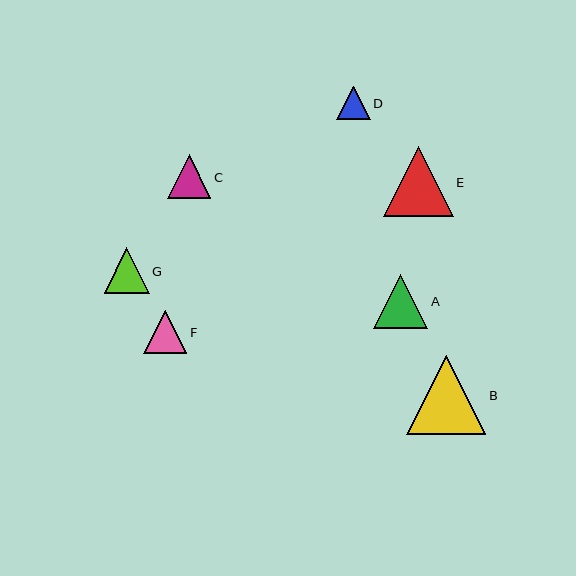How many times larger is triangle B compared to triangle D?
Triangle B is approximately 2.4 times the size of triangle D.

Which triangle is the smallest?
Triangle D is the smallest with a size of approximately 33 pixels.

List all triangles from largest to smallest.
From largest to smallest: B, E, A, G, C, F, D.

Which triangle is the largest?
Triangle B is the largest with a size of approximately 79 pixels.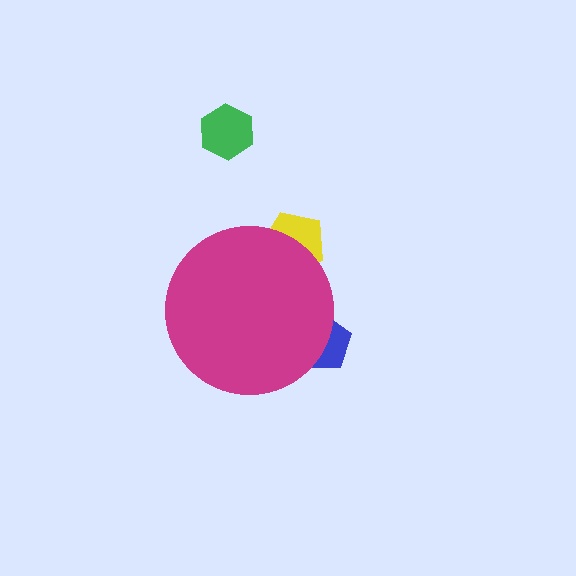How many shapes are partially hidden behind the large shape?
2 shapes are partially hidden.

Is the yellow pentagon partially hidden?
Yes, the yellow pentagon is partially hidden behind the magenta circle.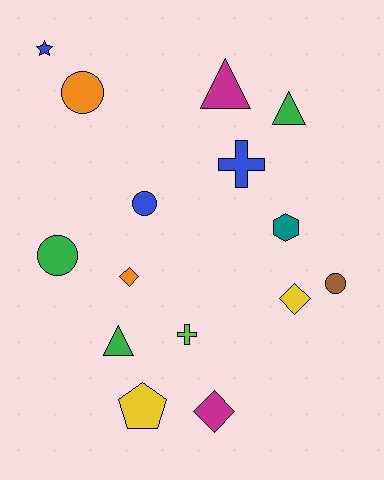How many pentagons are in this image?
There is 1 pentagon.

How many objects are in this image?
There are 15 objects.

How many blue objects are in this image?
There are 3 blue objects.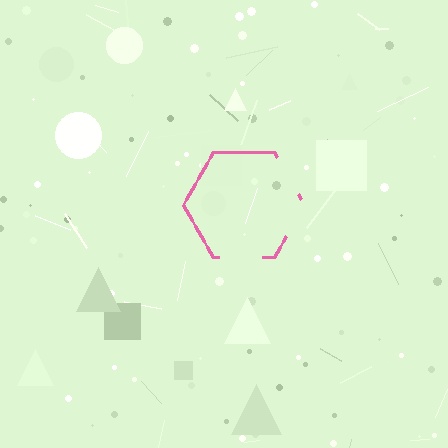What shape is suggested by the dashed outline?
The dashed outline suggests a hexagon.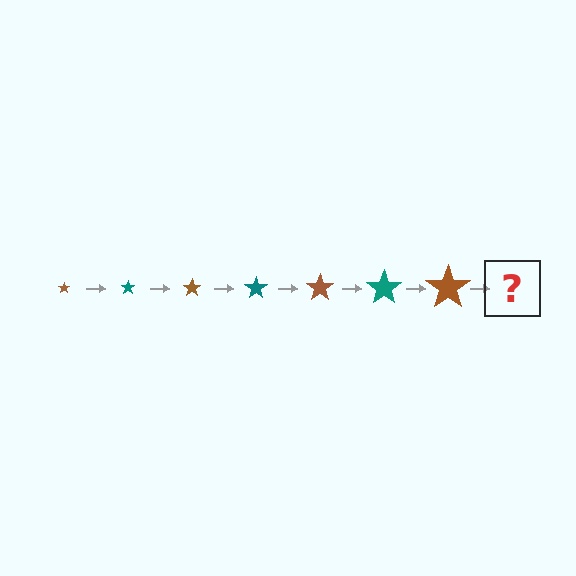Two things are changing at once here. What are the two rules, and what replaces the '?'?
The two rules are that the star grows larger each step and the color cycles through brown and teal. The '?' should be a teal star, larger than the previous one.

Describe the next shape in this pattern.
It should be a teal star, larger than the previous one.